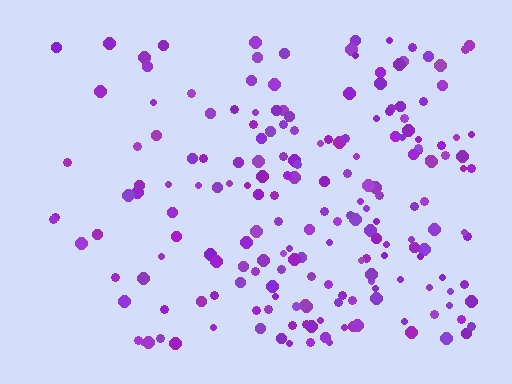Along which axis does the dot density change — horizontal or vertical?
Horizontal.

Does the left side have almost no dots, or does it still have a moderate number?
Still a moderate number, just noticeably fewer than the right.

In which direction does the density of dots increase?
From left to right, with the right side densest.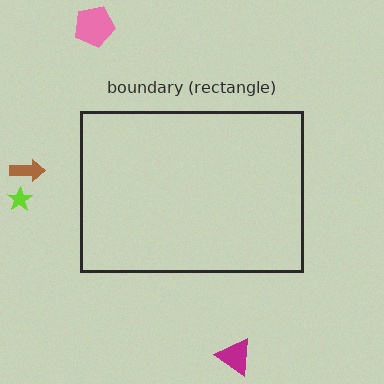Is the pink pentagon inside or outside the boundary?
Outside.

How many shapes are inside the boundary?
0 inside, 4 outside.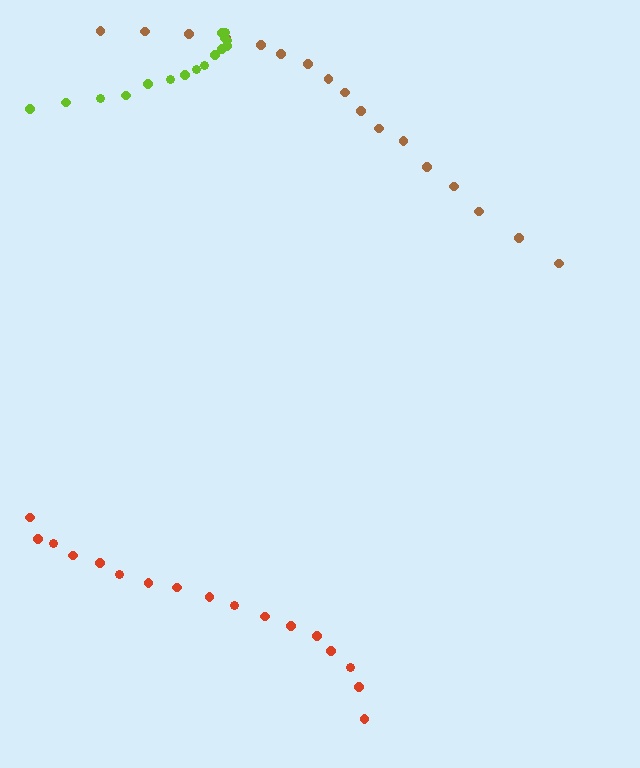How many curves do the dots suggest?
There are 3 distinct paths.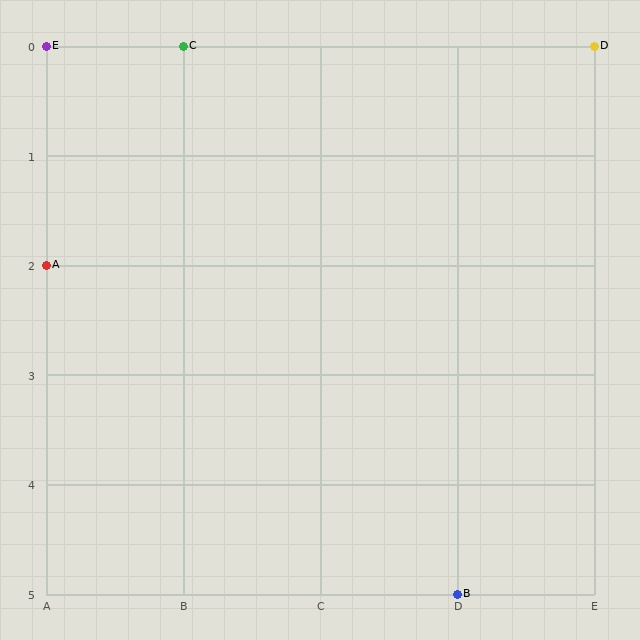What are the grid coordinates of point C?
Point C is at grid coordinates (B, 0).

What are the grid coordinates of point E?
Point E is at grid coordinates (A, 0).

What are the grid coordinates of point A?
Point A is at grid coordinates (A, 2).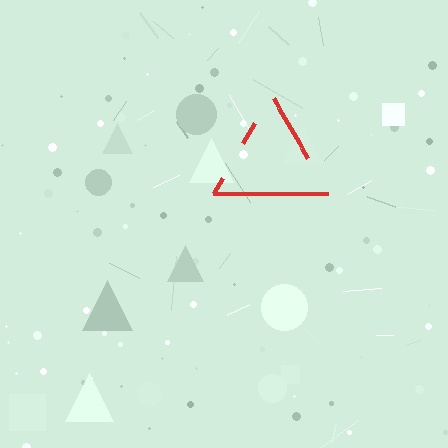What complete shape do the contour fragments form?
The contour fragments form a triangle.